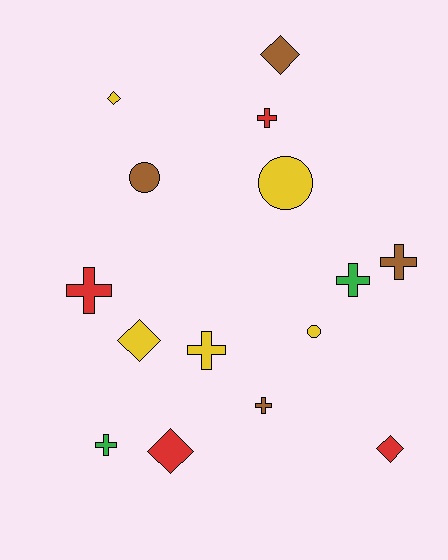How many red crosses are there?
There are 2 red crosses.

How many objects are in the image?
There are 15 objects.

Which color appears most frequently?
Yellow, with 5 objects.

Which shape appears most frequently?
Cross, with 7 objects.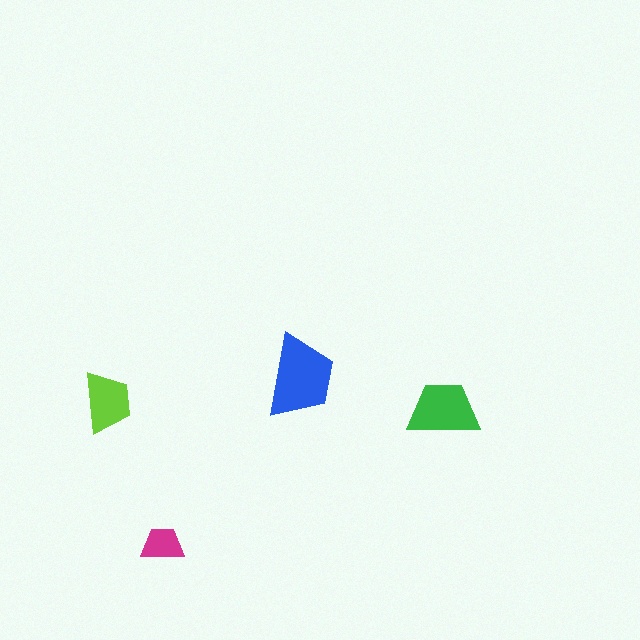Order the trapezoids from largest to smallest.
the blue one, the green one, the lime one, the magenta one.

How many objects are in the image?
There are 4 objects in the image.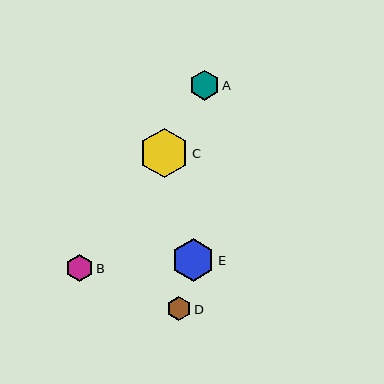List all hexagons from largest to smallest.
From largest to smallest: C, E, A, B, D.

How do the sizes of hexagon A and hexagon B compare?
Hexagon A and hexagon B are approximately the same size.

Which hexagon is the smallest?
Hexagon D is the smallest with a size of approximately 24 pixels.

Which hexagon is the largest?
Hexagon C is the largest with a size of approximately 50 pixels.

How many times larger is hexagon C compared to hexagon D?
Hexagon C is approximately 2.0 times the size of hexagon D.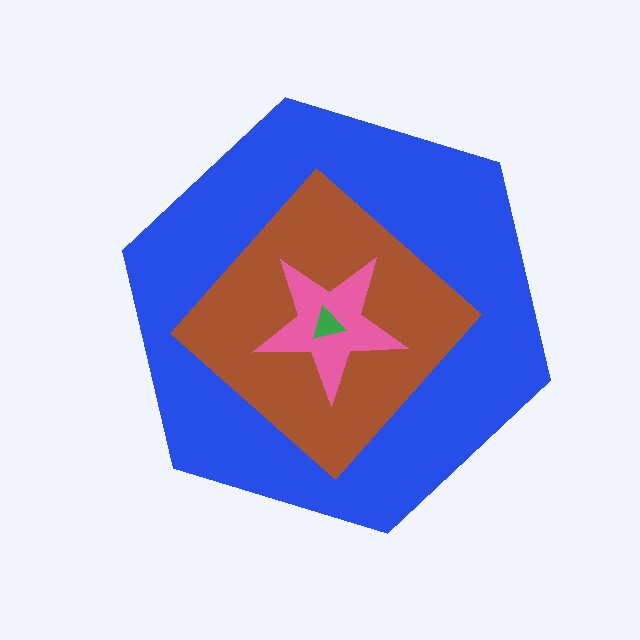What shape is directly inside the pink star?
The green triangle.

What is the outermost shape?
The blue hexagon.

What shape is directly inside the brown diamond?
The pink star.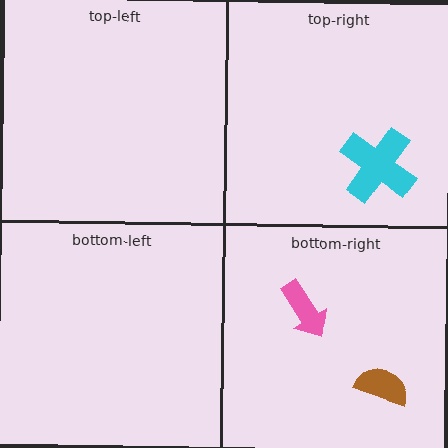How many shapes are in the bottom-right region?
2.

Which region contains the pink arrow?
The bottom-right region.